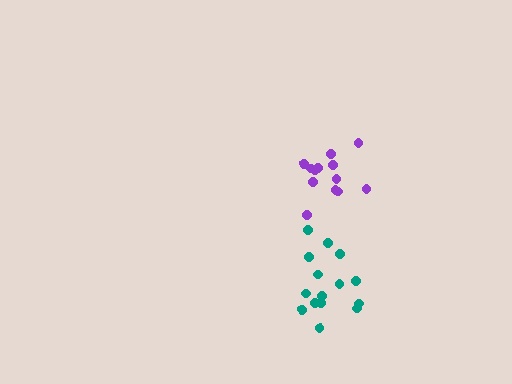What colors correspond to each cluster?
The clusters are colored: purple, teal.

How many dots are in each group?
Group 1: 13 dots, Group 2: 15 dots (28 total).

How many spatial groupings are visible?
There are 2 spatial groupings.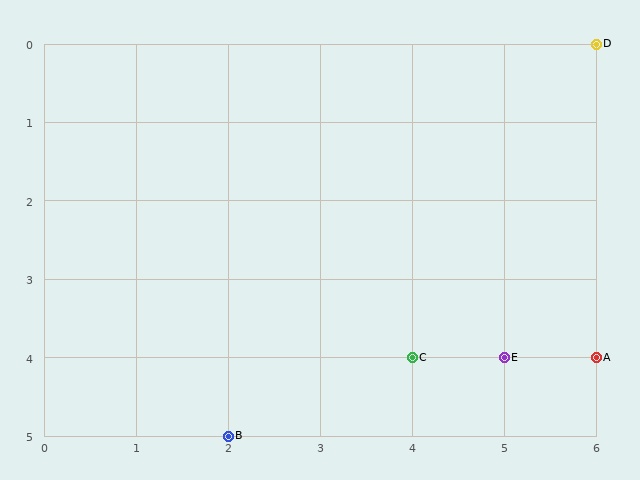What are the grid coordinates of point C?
Point C is at grid coordinates (4, 4).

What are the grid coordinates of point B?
Point B is at grid coordinates (2, 5).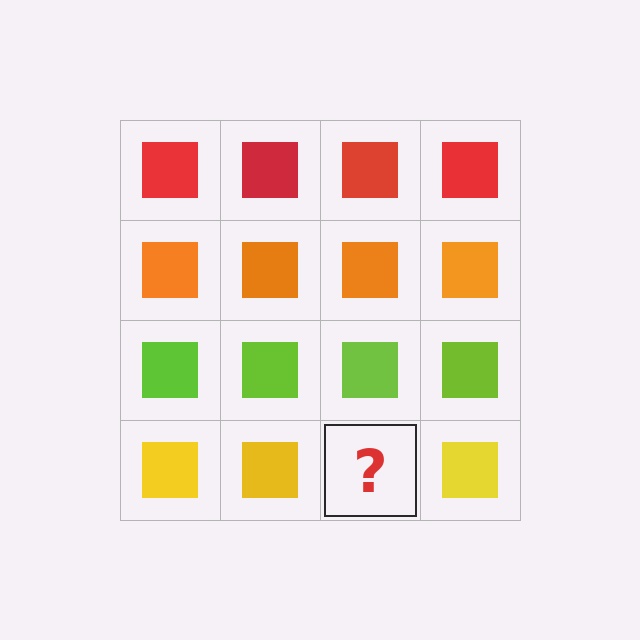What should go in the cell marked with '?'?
The missing cell should contain a yellow square.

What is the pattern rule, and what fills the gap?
The rule is that each row has a consistent color. The gap should be filled with a yellow square.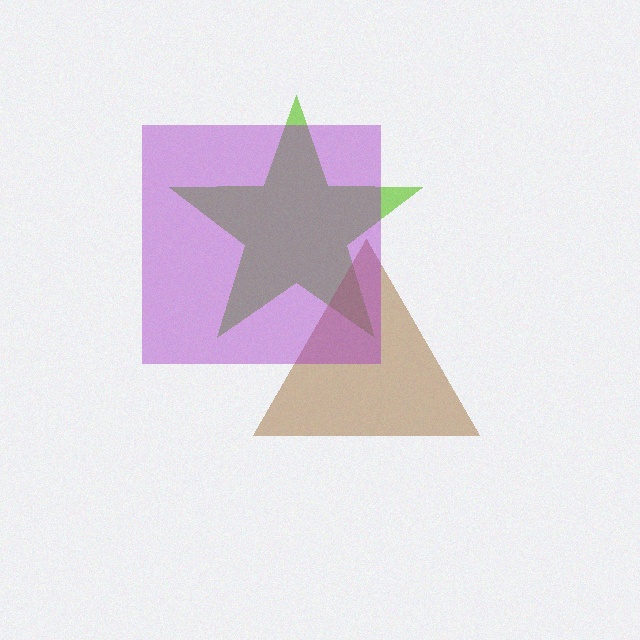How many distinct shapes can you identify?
There are 3 distinct shapes: a lime star, a brown triangle, a purple square.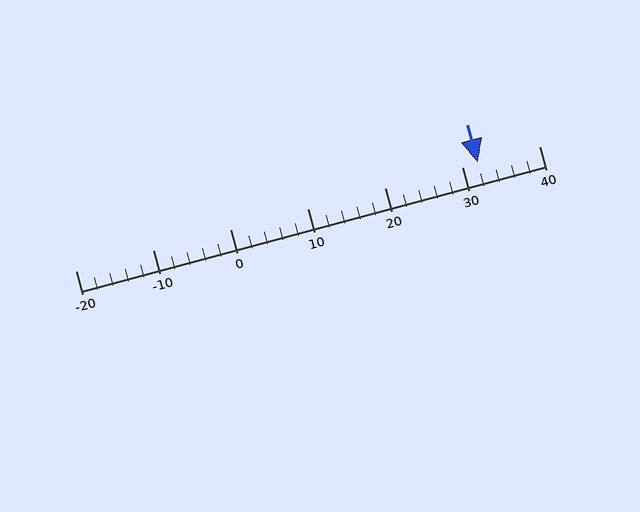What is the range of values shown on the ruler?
The ruler shows values from -20 to 40.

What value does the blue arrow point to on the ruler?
The blue arrow points to approximately 32.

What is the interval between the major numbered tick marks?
The major tick marks are spaced 10 units apart.